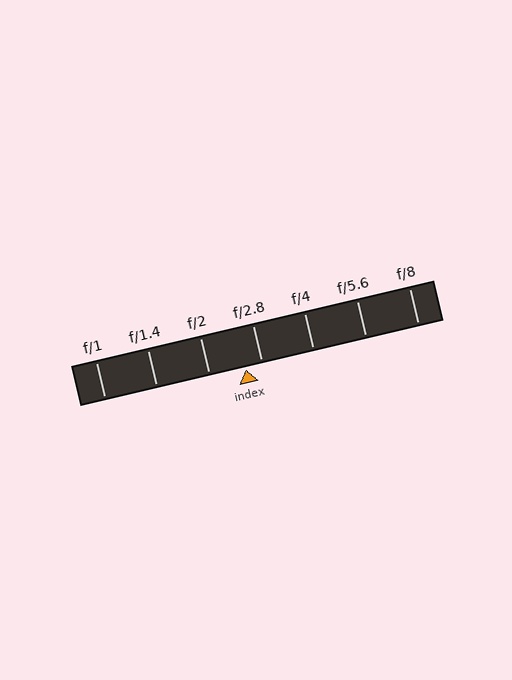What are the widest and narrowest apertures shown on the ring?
The widest aperture shown is f/1 and the narrowest is f/8.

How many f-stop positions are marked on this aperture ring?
There are 7 f-stop positions marked.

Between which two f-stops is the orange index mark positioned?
The index mark is between f/2 and f/2.8.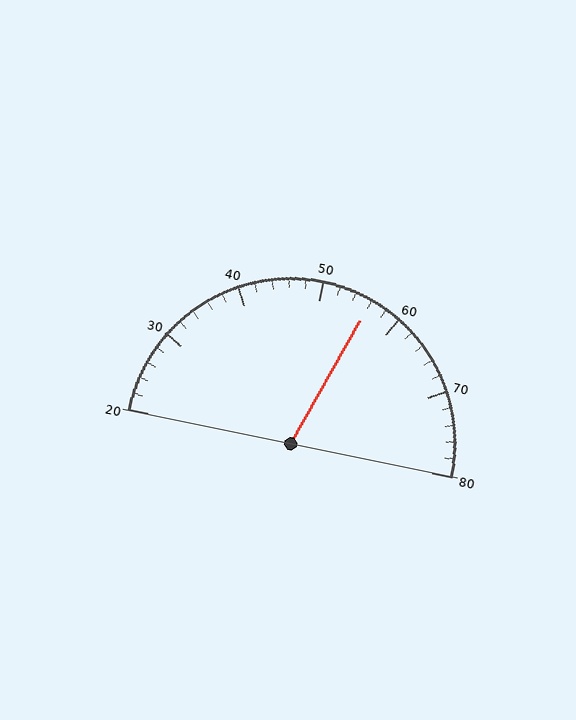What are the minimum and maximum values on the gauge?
The gauge ranges from 20 to 80.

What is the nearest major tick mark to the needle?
The nearest major tick mark is 60.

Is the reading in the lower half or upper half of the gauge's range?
The reading is in the upper half of the range (20 to 80).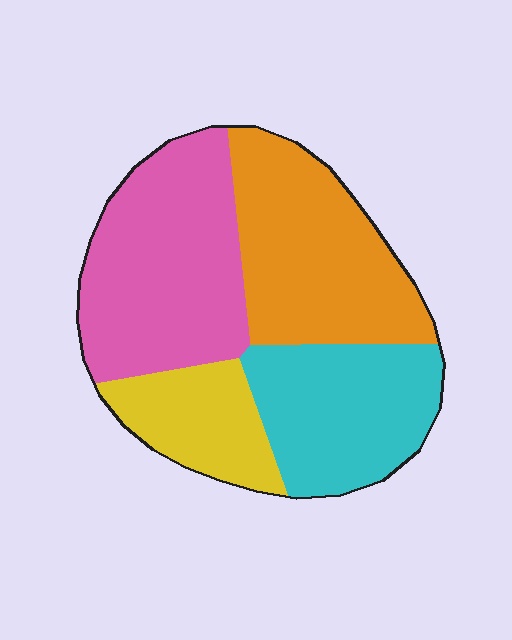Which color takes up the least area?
Yellow, at roughly 15%.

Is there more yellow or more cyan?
Cyan.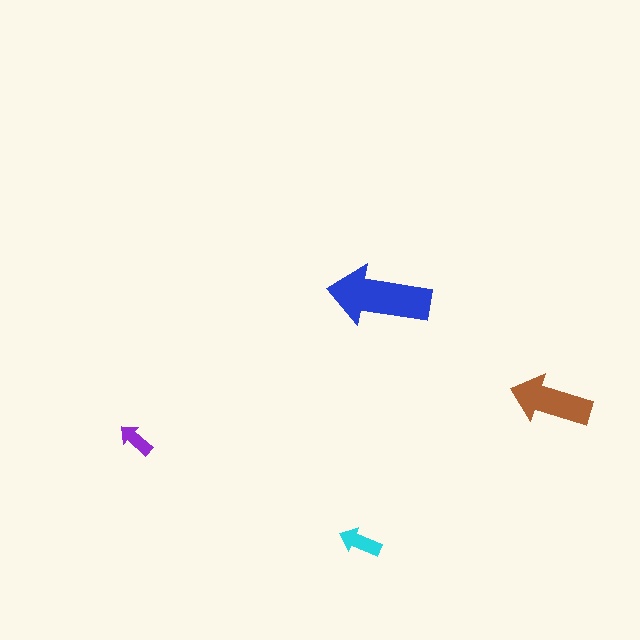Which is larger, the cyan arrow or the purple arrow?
The cyan one.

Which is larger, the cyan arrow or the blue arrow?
The blue one.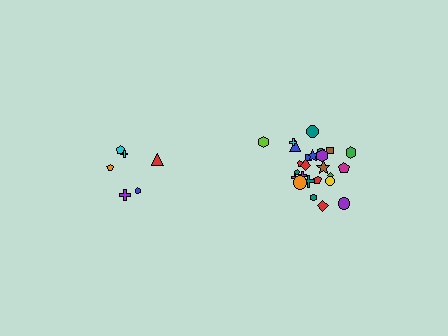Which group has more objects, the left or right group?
The right group.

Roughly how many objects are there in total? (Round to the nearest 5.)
Roughly 30 objects in total.